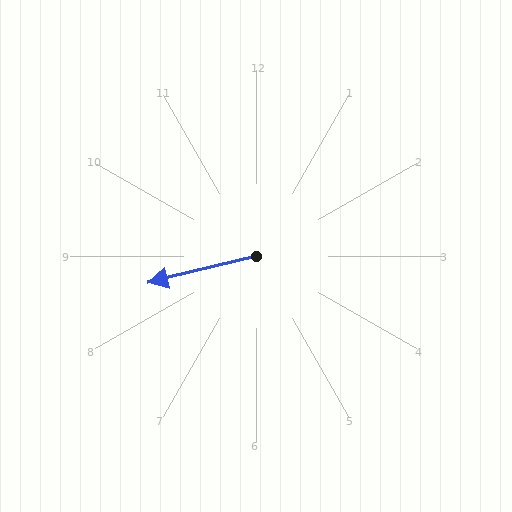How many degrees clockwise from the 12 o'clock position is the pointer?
Approximately 256 degrees.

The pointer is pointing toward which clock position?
Roughly 9 o'clock.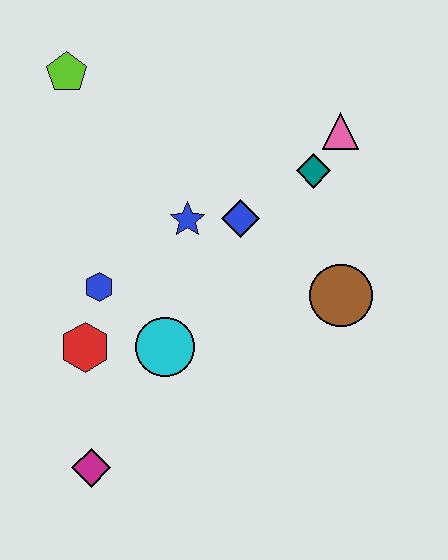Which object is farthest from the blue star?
The magenta diamond is farthest from the blue star.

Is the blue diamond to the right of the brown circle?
No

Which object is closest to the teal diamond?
The pink triangle is closest to the teal diamond.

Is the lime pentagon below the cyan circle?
No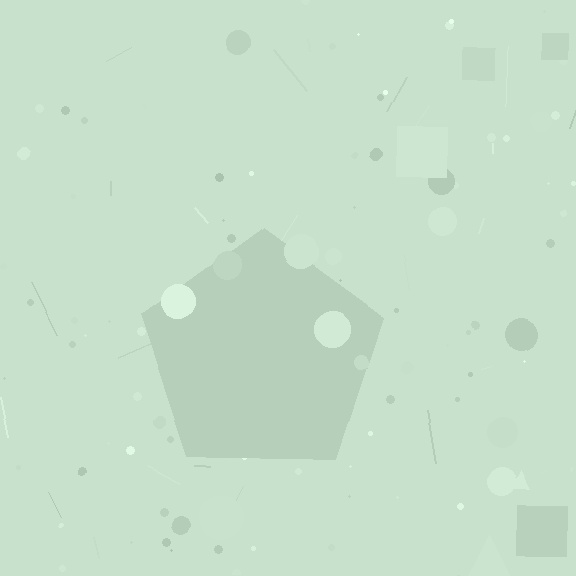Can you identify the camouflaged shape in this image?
The camouflaged shape is a pentagon.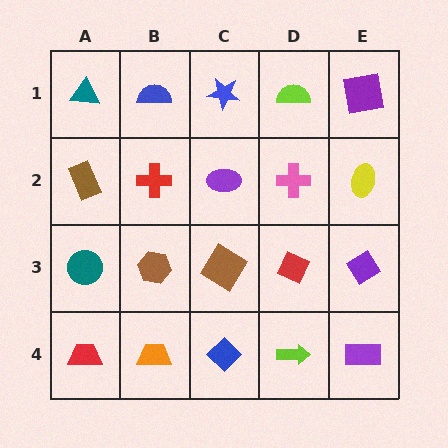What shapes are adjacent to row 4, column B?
A brown hexagon (row 3, column B), a red trapezoid (row 4, column A), a blue diamond (row 4, column C).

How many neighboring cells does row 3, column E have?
3.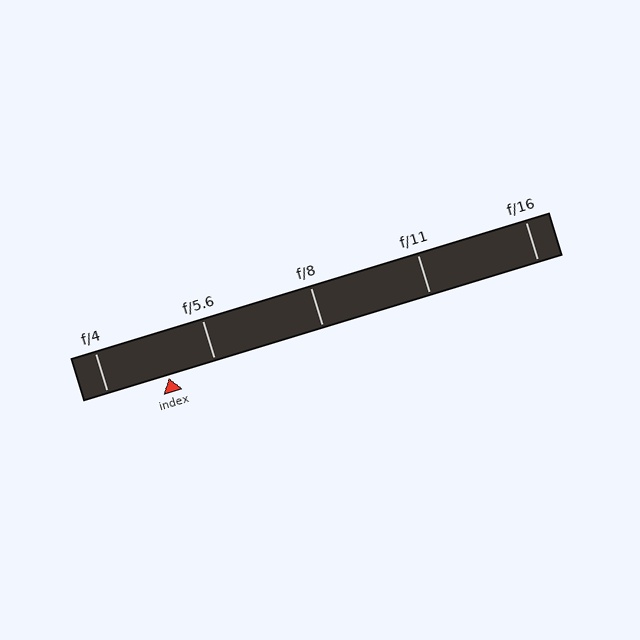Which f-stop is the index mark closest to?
The index mark is closest to f/5.6.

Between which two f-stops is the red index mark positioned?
The index mark is between f/4 and f/5.6.